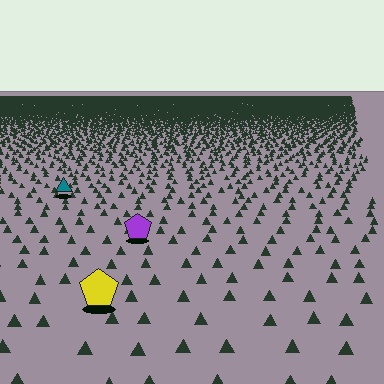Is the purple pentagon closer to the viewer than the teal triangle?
Yes. The purple pentagon is closer — you can tell from the texture gradient: the ground texture is coarser near it.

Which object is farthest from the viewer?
The teal triangle is farthest from the viewer. It appears smaller and the ground texture around it is denser.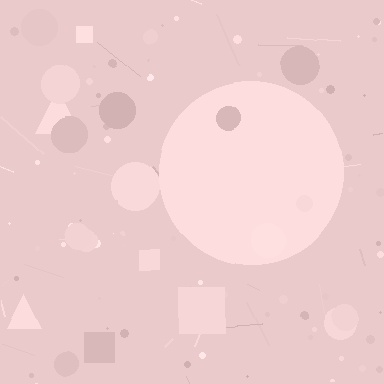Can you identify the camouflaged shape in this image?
The camouflaged shape is a circle.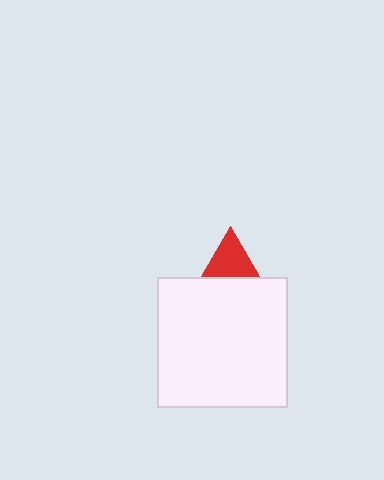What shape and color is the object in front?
The object in front is a white square.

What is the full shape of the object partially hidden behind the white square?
The partially hidden object is a red triangle.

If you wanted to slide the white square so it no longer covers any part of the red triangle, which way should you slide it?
Slide it down — that is the most direct way to separate the two shapes.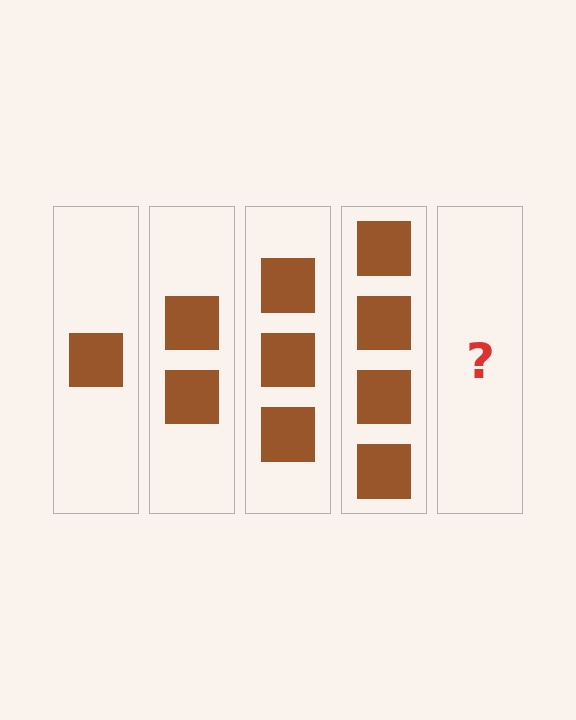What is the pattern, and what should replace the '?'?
The pattern is that each step adds one more square. The '?' should be 5 squares.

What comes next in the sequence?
The next element should be 5 squares.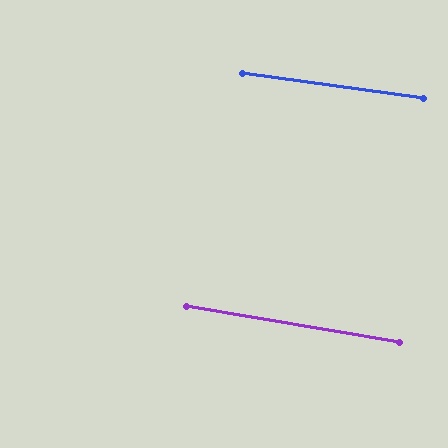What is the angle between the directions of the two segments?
Approximately 2 degrees.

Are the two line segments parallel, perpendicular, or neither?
Parallel — their directions differ by only 1.8°.